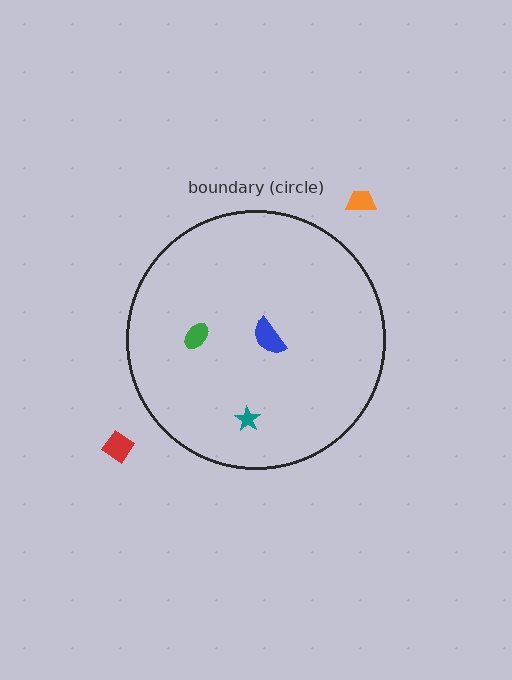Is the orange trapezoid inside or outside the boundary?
Outside.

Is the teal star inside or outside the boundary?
Inside.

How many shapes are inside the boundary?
3 inside, 2 outside.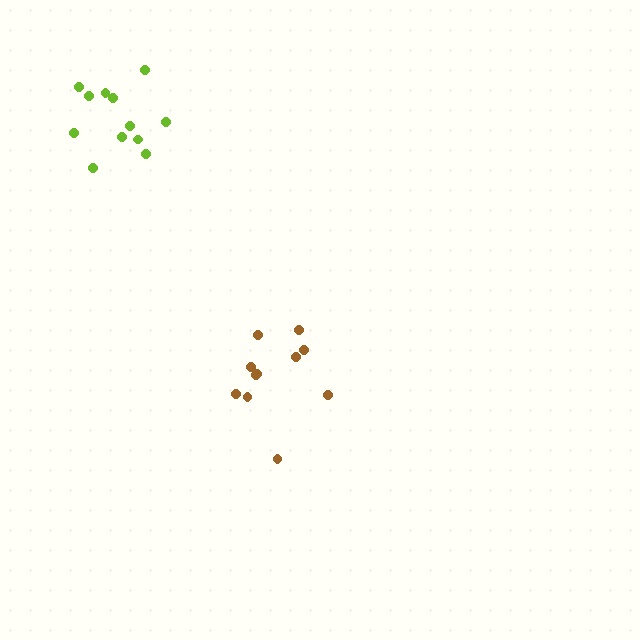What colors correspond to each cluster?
The clusters are colored: brown, lime.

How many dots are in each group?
Group 1: 11 dots, Group 2: 12 dots (23 total).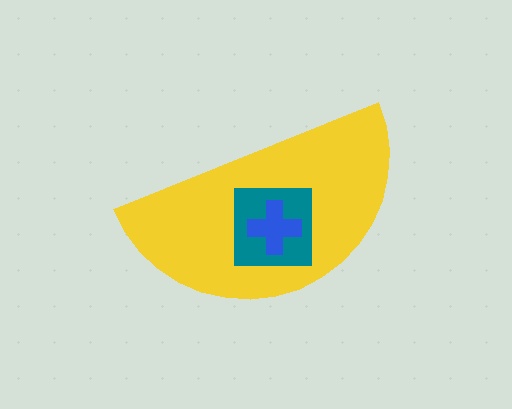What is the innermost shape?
The blue cross.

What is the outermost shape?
The yellow semicircle.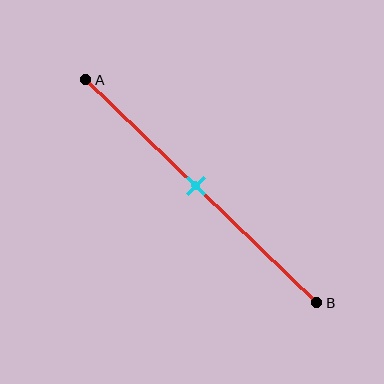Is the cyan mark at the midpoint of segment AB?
Yes, the mark is approximately at the midpoint.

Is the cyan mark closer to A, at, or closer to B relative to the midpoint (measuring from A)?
The cyan mark is approximately at the midpoint of segment AB.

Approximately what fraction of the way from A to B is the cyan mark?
The cyan mark is approximately 50% of the way from A to B.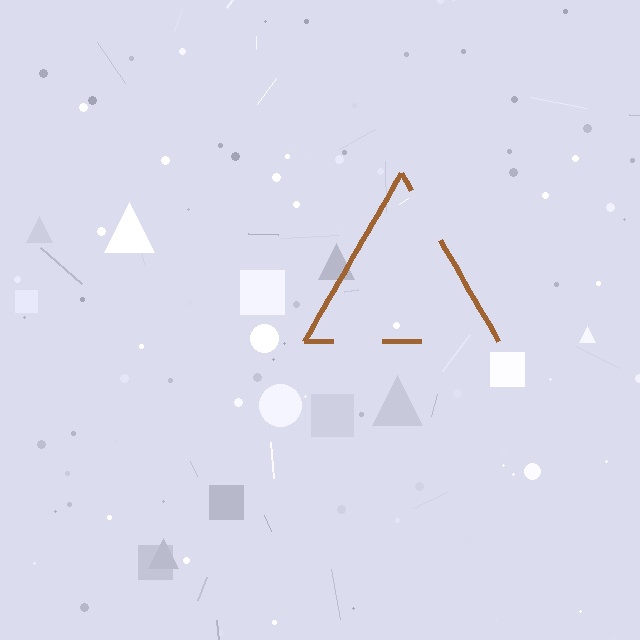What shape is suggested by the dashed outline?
The dashed outline suggests a triangle.